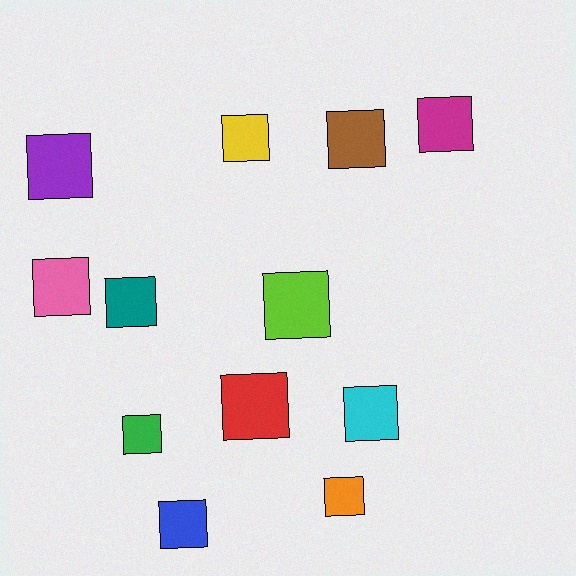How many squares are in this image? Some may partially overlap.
There are 12 squares.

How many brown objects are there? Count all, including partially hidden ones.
There is 1 brown object.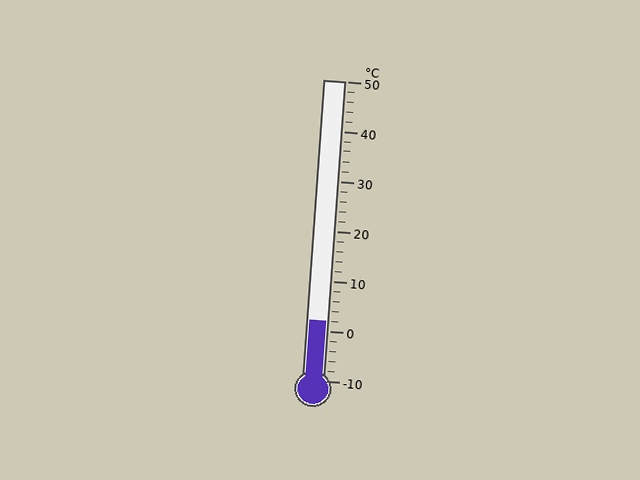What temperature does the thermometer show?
The thermometer shows approximately 2°C.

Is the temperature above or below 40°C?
The temperature is below 40°C.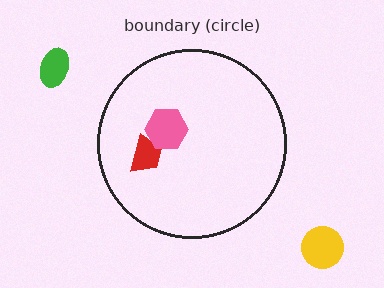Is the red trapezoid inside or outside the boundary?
Inside.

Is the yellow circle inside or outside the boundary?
Outside.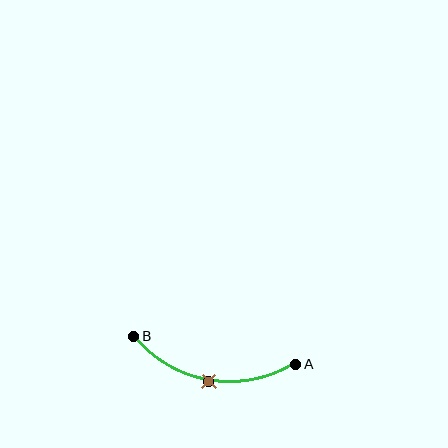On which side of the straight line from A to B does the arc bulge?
The arc bulges below the straight line connecting A and B.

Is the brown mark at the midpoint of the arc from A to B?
Yes. The brown mark lies on the arc at equal arc-length from both A and B — it is the arc midpoint.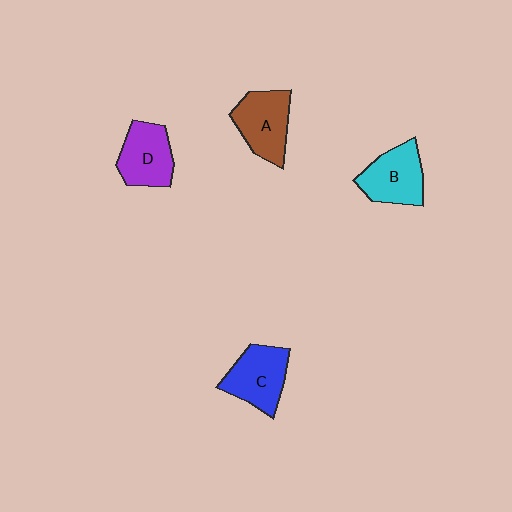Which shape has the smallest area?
Shape D (purple).